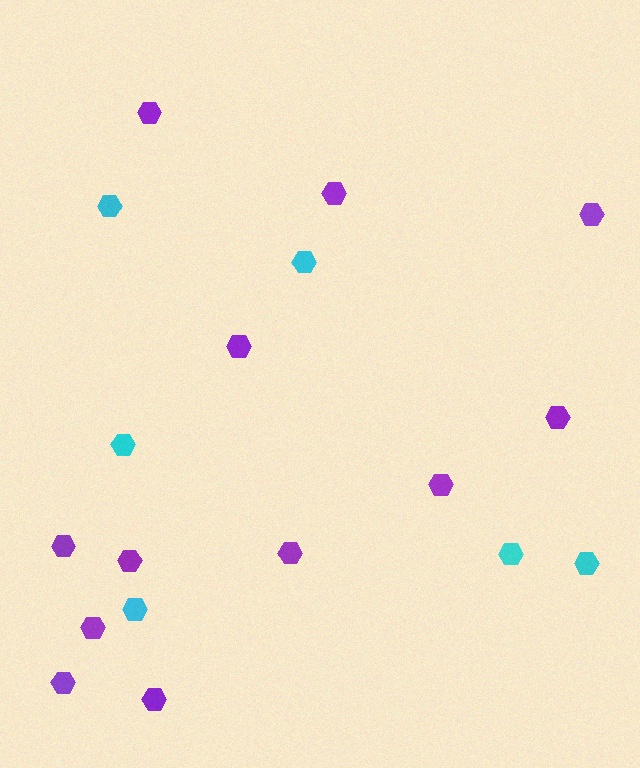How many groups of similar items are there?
There are 2 groups: one group of cyan hexagons (6) and one group of purple hexagons (12).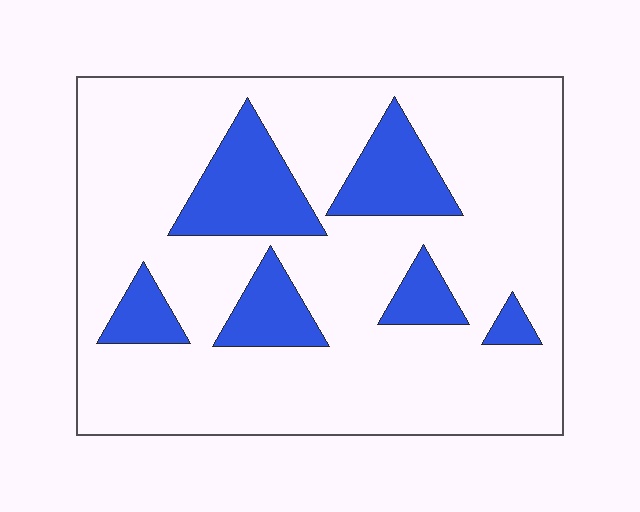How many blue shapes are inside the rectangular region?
6.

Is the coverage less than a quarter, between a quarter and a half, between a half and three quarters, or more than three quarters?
Less than a quarter.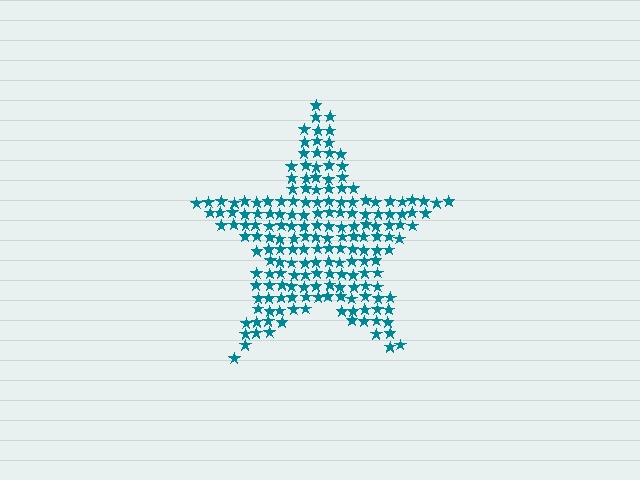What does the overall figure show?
The overall figure shows a star.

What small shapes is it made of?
It is made of small stars.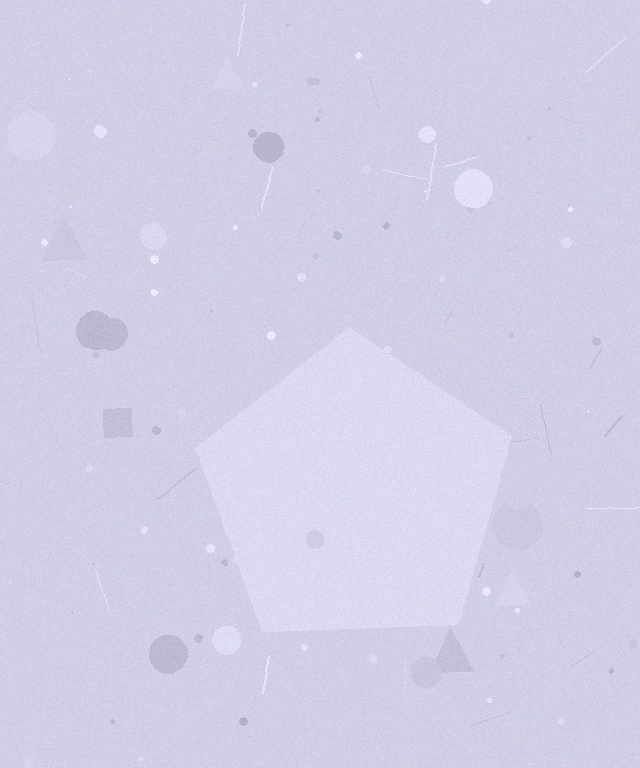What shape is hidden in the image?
A pentagon is hidden in the image.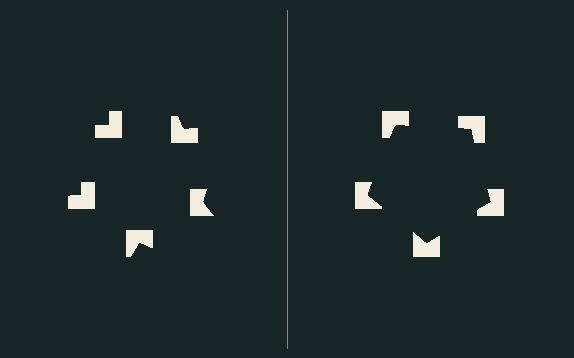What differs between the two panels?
The notched squares are positioned identically on both sides; only the wedge orientations differ. On the right they align to a pentagon; on the left they are misaligned.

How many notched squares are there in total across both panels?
10 — 5 on each side.